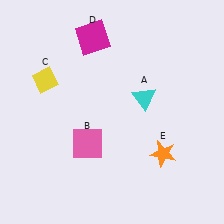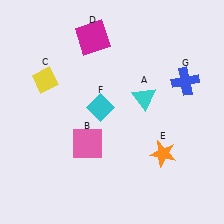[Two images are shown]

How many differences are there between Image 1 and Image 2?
There are 2 differences between the two images.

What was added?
A cyan diamond (F), a blue cross (G) were added in Image 2.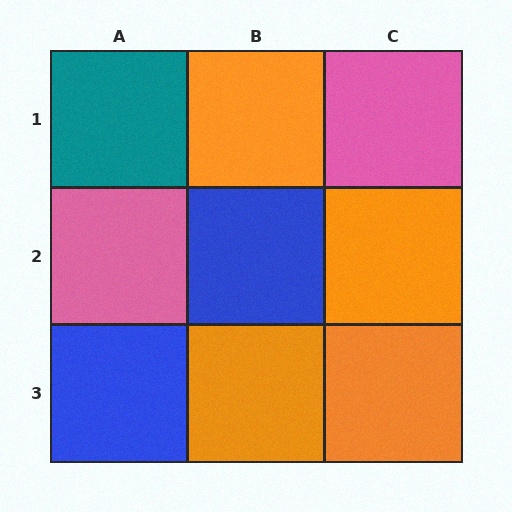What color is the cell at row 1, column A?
Teal.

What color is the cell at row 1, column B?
Orange.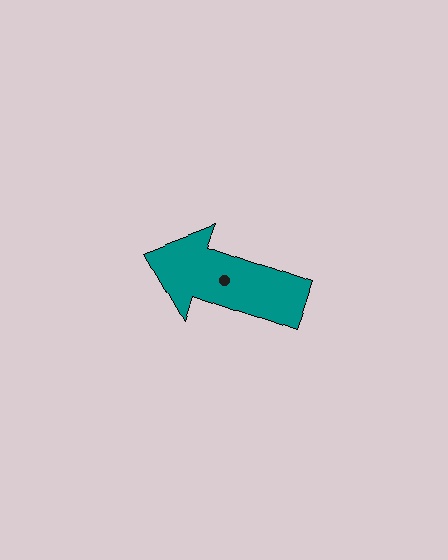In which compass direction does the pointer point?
West.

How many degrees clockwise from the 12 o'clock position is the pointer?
Approximately 290 degrees.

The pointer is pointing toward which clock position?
Roughly 10 o'clock.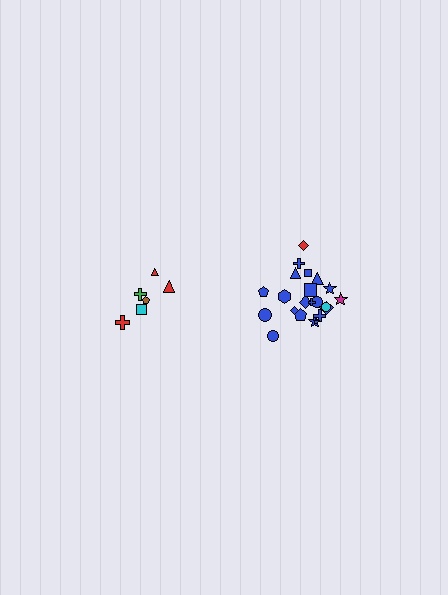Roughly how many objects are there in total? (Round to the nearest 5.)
Roughly 30 objects in total.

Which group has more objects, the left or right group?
The right group.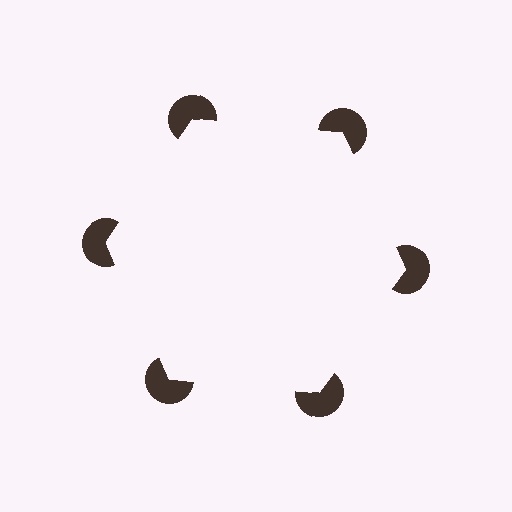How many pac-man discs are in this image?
There are 6 — one at each vertex of the illusory hexagon.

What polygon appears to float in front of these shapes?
An illusory hexagon — its edges are inferred from the aligned wedge cuts in the pac-man discs, not physically drawn.